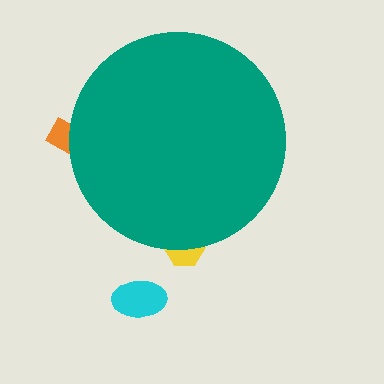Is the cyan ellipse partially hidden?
No, the cyan ellipse is fully visible.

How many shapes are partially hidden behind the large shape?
2 shapes are partially hidden.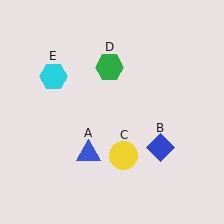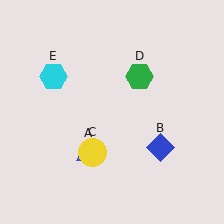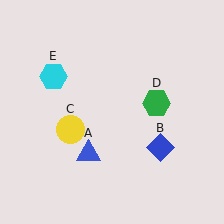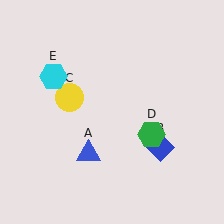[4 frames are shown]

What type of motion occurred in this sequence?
The yellow circle (object C), green hexagon (object D) rotated clockwise around the center of the scene.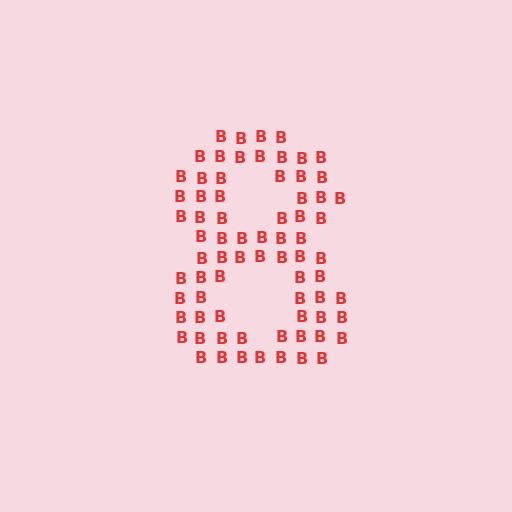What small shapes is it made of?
It is made of small letter B's.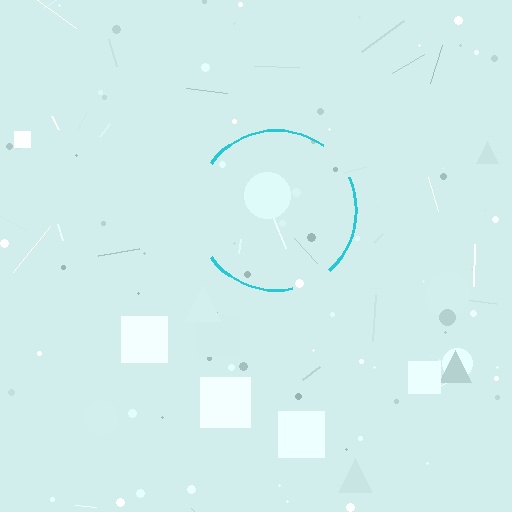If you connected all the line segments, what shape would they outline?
They would outline a circle.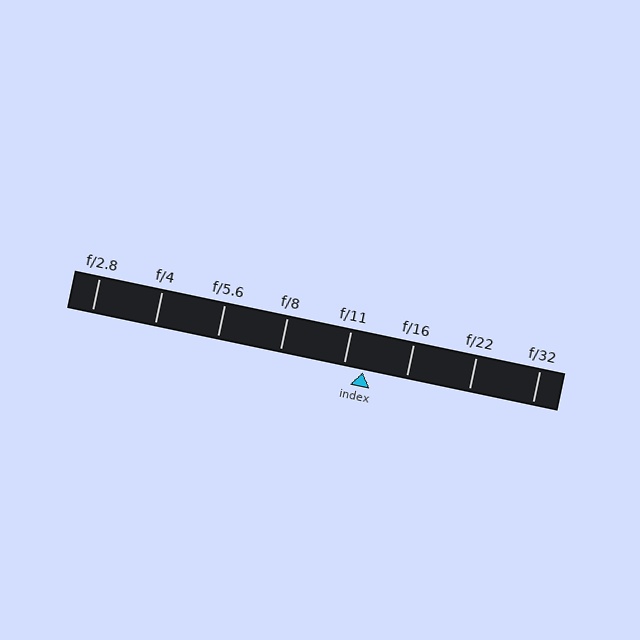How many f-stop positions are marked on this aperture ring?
There are 8 f-stop positions marked.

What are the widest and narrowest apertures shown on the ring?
The widest aperture shown is f/2.8 and the narrowest is f/32.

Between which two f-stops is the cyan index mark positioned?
The index mark is between f/11 and f/16.